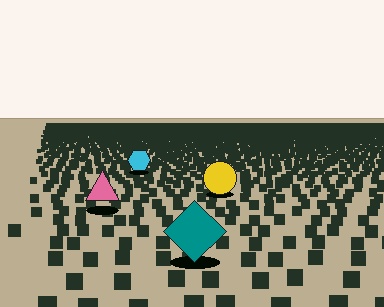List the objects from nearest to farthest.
From nearest to farthest: the teal diamond, the pink triangle, the yellow circle, the cyan hexagon.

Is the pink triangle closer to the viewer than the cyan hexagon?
Yes. The pink triangle is closer — you can tell from the texture gradient: the ground texture is coarser near it.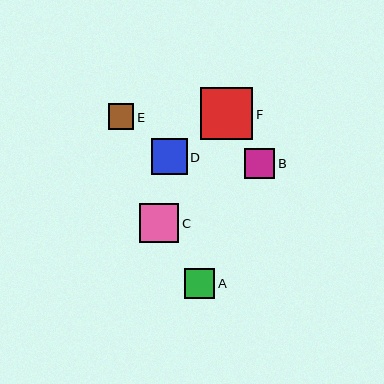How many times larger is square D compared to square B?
Square D is approximately 1.2 times the size of square B.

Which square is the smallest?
Square E is the smallest with a size of approximately 26 pixels.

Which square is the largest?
Square F is the largest with a size of approximately 52 pixels.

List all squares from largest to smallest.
From largest to smallest: F, C, D, A, B, E.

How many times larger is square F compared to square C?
Square F is approximately 1.3 times the size of square C.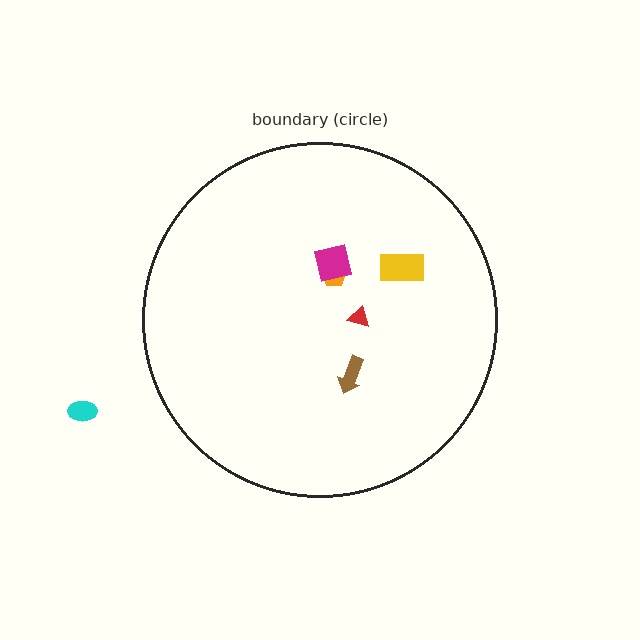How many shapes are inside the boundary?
5 inside, 1 outside.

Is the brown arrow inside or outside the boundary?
Inside.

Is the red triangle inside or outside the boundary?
Inside.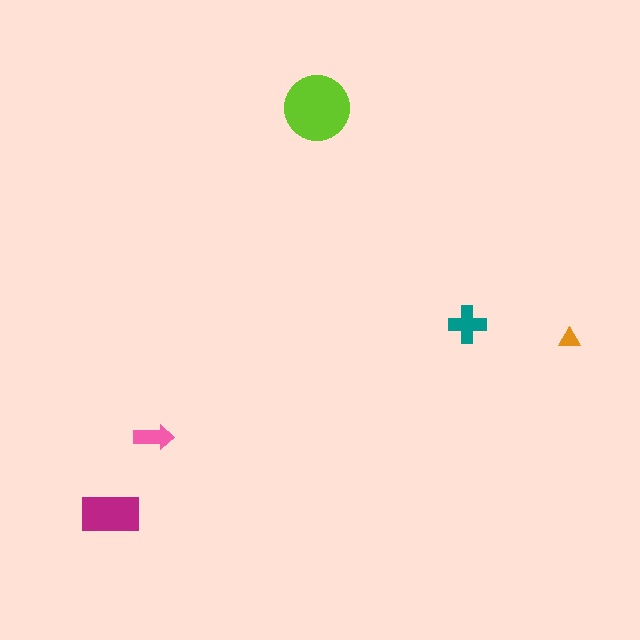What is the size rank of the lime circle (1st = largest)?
1st.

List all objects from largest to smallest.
The lime circle, the magenta rectangle, the teal cross, the pink arrow, the orange triangle.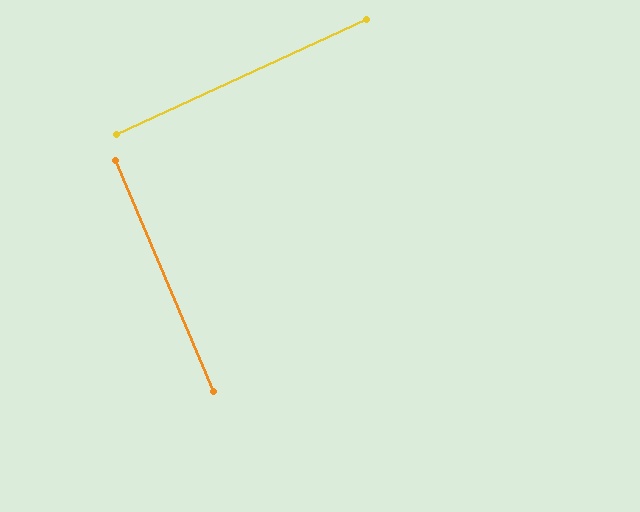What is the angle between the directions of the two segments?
Approximately 88 degrees.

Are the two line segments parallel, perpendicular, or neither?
Perpendicular — they meet at approximately 88°.